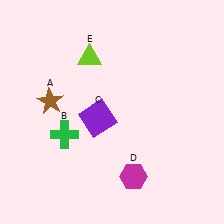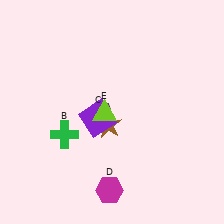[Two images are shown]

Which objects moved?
The objects that moved are: the brown star (A), the magenta hexagon (D), the lime triangle (E).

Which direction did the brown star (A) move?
The brown star (A) moved right.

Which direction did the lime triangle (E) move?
The lime triangle (E) moved down.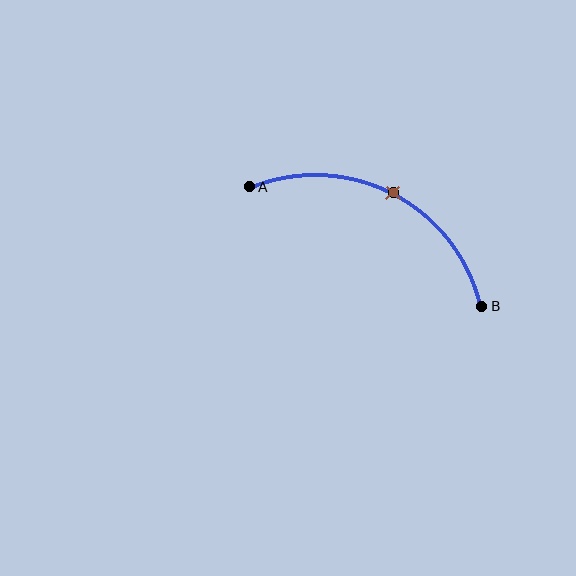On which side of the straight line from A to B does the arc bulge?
The arc bulges above the straight line connecting A and B.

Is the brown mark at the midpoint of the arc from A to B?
Yes. The brown mark lies on the arc at equal arc-length from both A and B — it is the arc midpoint.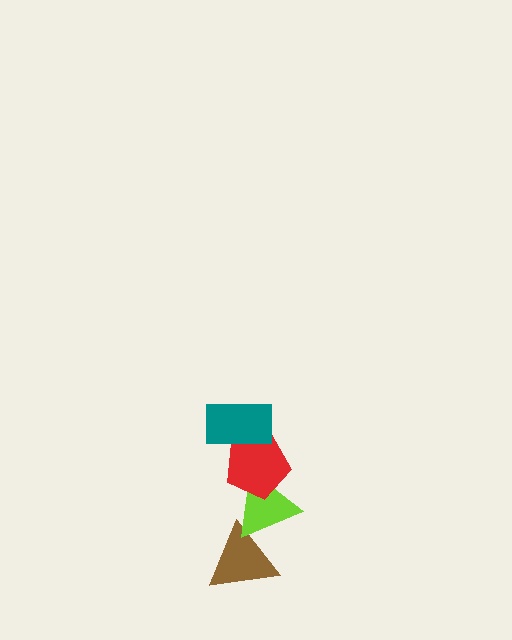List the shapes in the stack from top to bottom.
From top to bottom: the teal rectangle, the red pentagon, the lime triangle, the brown triangle.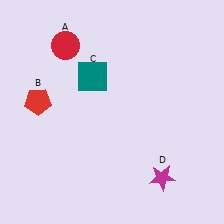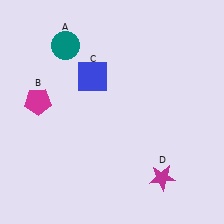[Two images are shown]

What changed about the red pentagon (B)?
In Image 1, B is red. In Image 2, it changed to magenta.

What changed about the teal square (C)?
In Image 1, C is teal. In Image 2, it changed to blue.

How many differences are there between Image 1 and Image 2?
There are 3 differences between the two images.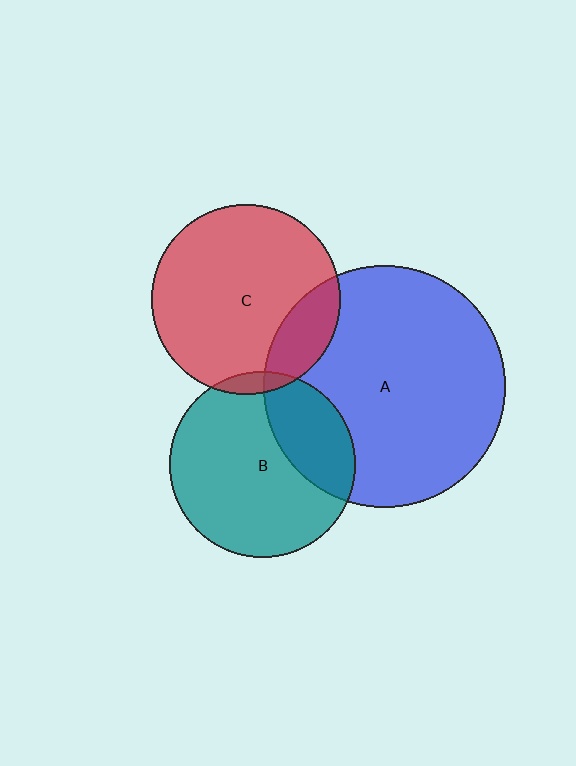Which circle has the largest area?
Circle A (blue).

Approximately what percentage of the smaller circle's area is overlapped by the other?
Approximately 5%.